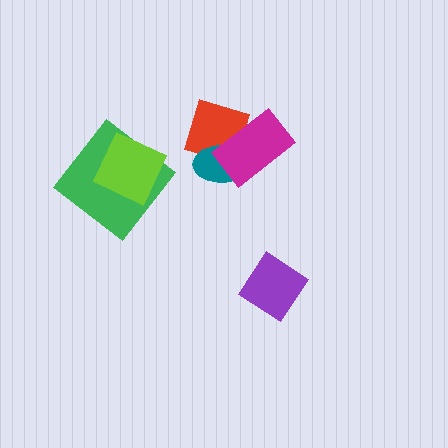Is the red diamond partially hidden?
Yes, it is partially covered by another shape.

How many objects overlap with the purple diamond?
0 objects overlap with the purple diamond.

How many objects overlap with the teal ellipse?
2 objects overlap with the teal ellipse.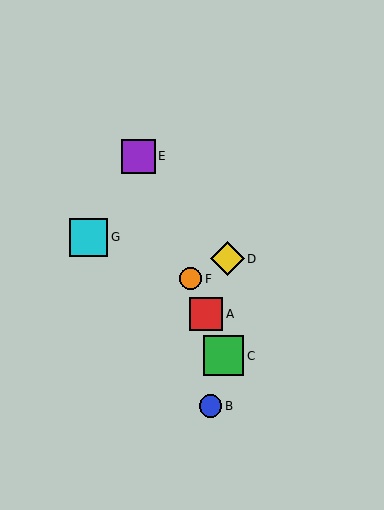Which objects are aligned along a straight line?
Objects A, C, E, F are aligned along a straight line.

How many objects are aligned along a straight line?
4 objects (A, C, E, F) are aligned along a straight line.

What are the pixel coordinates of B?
Object B is at (211, 406).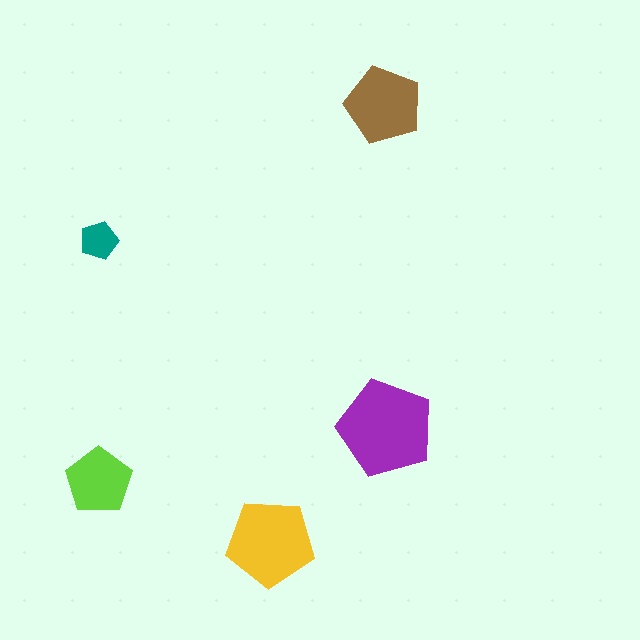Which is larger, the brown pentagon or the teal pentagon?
The brown one.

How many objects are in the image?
There are 5 objects in the image.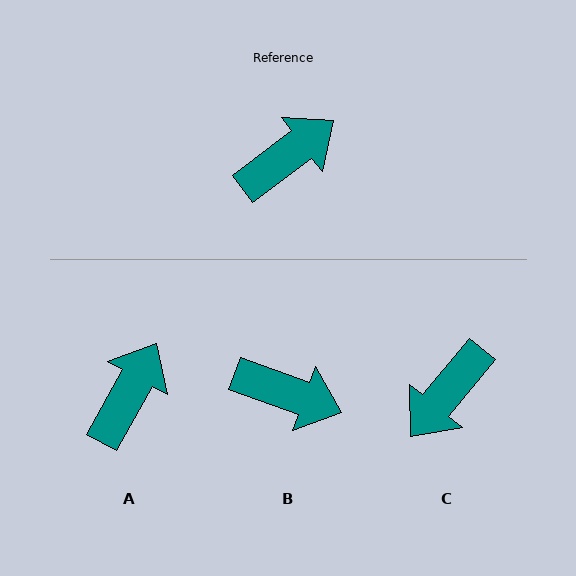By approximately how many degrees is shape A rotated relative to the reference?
Approximately 24 degrees counter-clockwise.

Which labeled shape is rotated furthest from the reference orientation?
C, about 166 degrees away.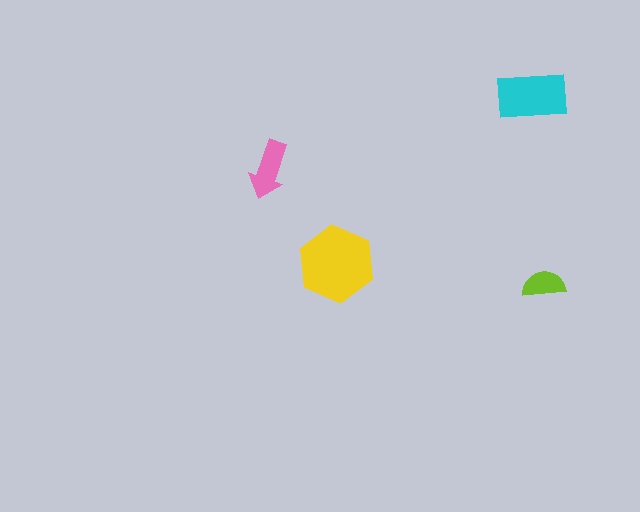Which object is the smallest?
The lime semicircle.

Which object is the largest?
The yellow hexagon.